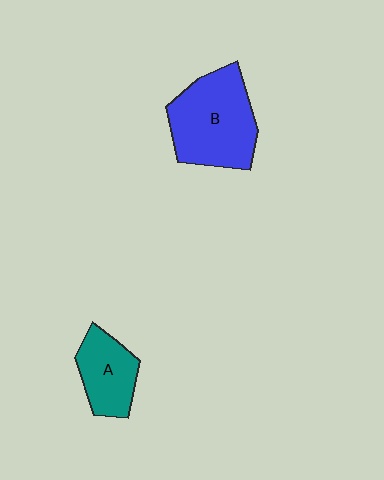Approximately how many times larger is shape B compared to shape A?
Approximately 1.7 times.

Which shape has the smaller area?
Shape A (teal).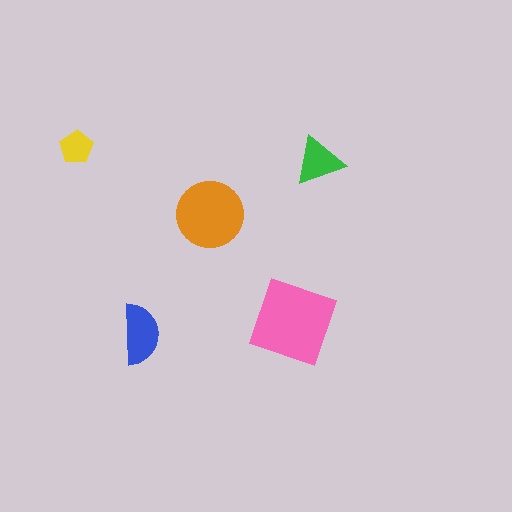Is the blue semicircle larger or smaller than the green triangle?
Larger.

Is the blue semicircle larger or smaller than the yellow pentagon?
Larger.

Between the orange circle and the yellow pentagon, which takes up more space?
The orange circle.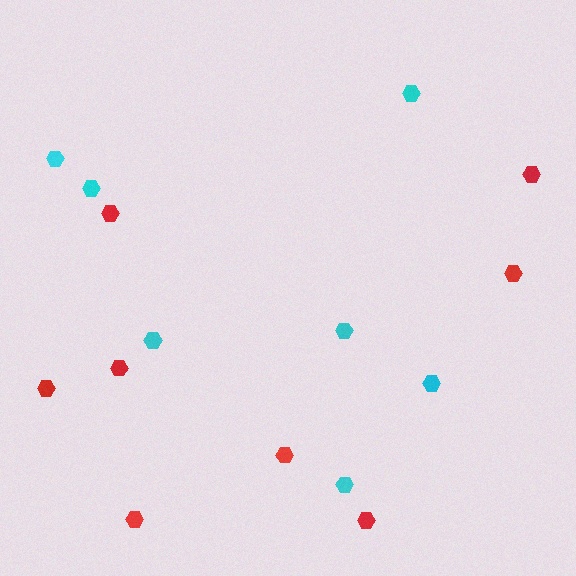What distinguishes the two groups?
There are 2 groups: one group of red hexagons (8) and one group of cyan hexagons (7).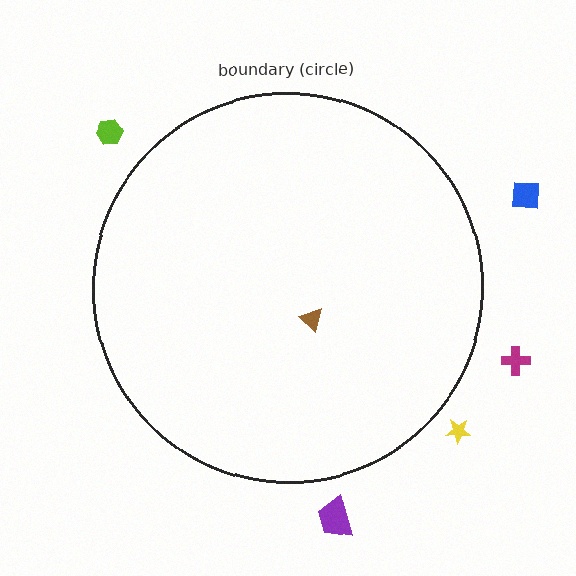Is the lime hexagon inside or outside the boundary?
Outside.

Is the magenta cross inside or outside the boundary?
Outside.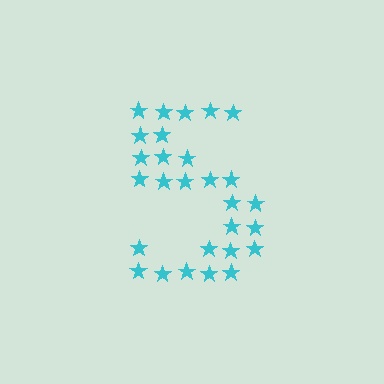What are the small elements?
The small elements are stars.